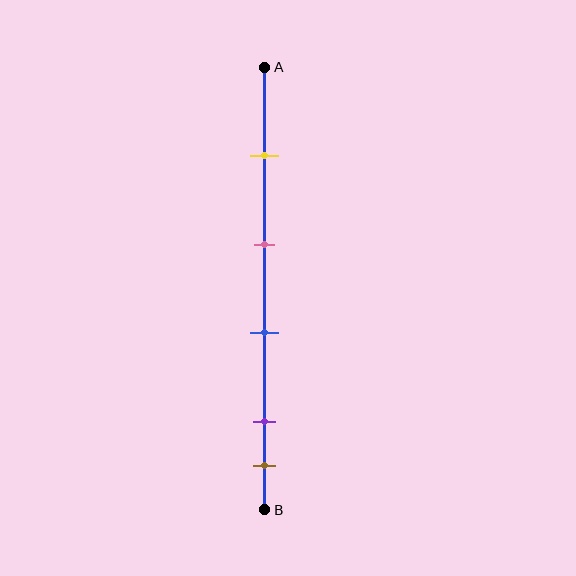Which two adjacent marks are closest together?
The purple and brown marks are the closest adjacent pair.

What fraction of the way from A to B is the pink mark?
The pink mark is approximately 40% (0.4) of the way from A to B.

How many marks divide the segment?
There are 5 marks dividing the segment.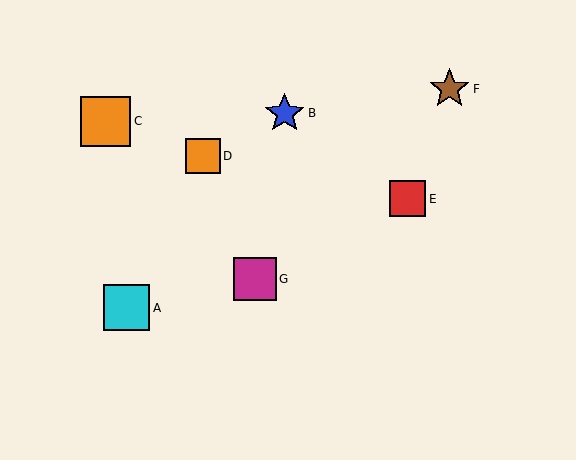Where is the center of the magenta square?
The center of the magenta square is at (255, 279).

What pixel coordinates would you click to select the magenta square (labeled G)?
Click at (255, 279) to select the magenta square G.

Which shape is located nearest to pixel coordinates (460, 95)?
The brown star (labeled F) at (450, 89) is nearest to that location.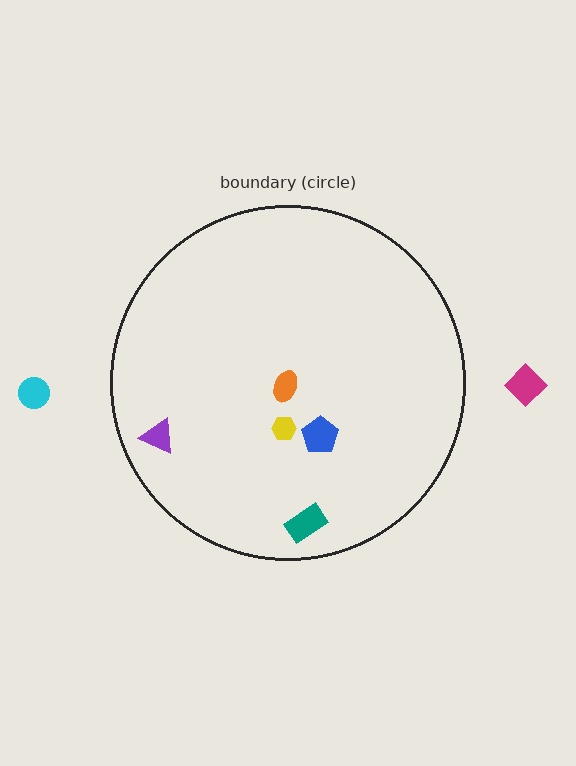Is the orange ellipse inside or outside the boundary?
Inside.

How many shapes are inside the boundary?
5 inside, 2 outside.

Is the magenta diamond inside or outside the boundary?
Outside.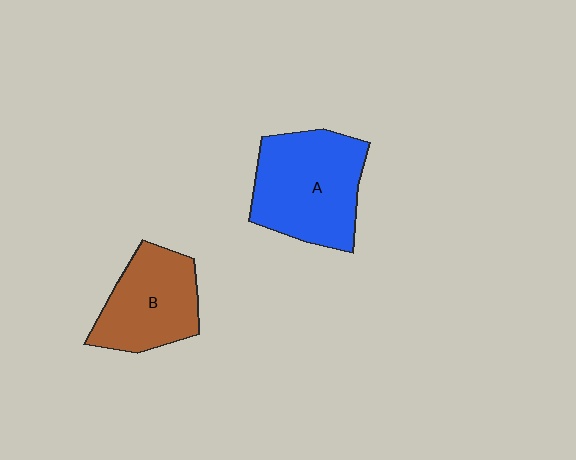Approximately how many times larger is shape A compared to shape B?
Approximately 1.3 times.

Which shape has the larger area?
Shape A (blue).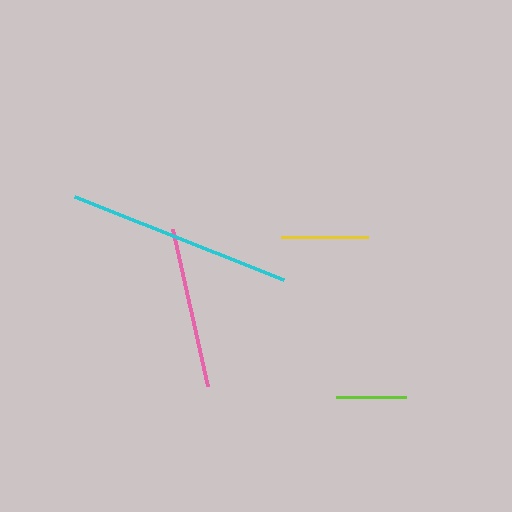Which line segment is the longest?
The cyan line is the longest at approximately 225 pixels.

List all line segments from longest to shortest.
From longest to shortest: cyan, pink, yellow, lime.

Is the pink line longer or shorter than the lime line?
The pink line is longer than the lime line.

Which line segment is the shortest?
The lime line is the shortest at approximately 70 pixels.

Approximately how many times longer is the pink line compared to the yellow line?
The pink line is approximately 1.8 times the length of the yellow line.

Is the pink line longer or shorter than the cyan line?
The cyan line is longer than the pink line.